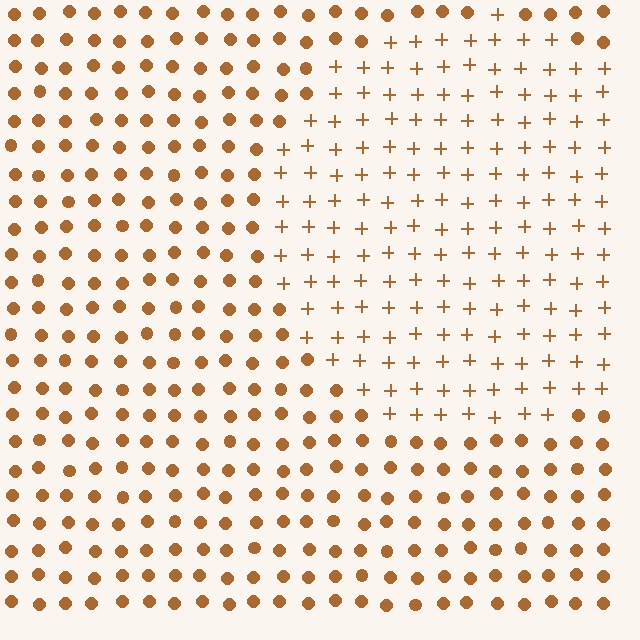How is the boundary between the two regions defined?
The boundary is defined by a change in element shape: plus signs inside vs. circles outside. All elements share the same color and spacing.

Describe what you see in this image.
The image is filled with small brown elements arranged in a uniform grid. A circle-shaped region contains plus signs, while the surrounding area contains circles. The boundary is defined purely by the change in element shape.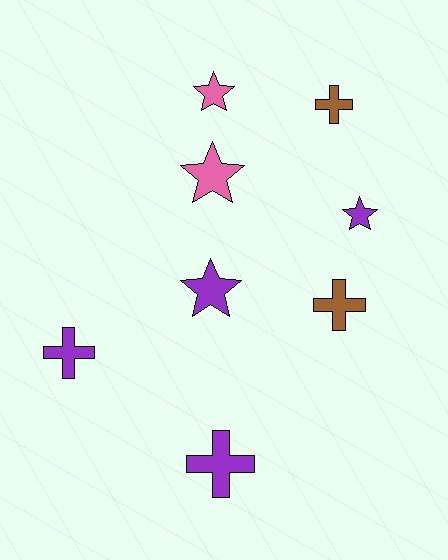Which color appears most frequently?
Purple, with 4 objects.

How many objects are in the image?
There are 8 objects.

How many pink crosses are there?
There are no pink crosses.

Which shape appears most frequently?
Cross, with 4 objects.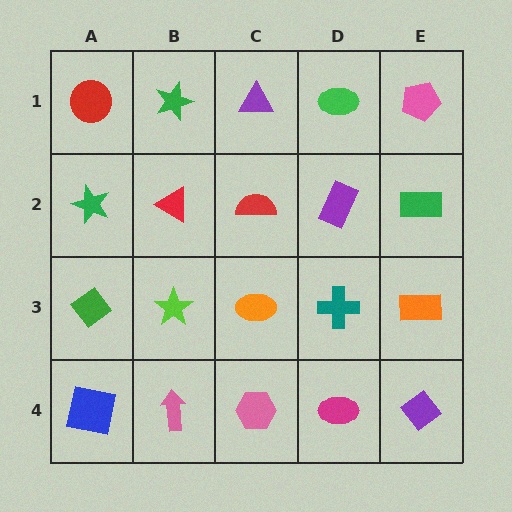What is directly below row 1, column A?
A green star.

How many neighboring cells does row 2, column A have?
3.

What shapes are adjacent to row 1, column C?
A red semicircle (row 2, column C), a green star (row 1, column B), a green ellipse (row 1, column D).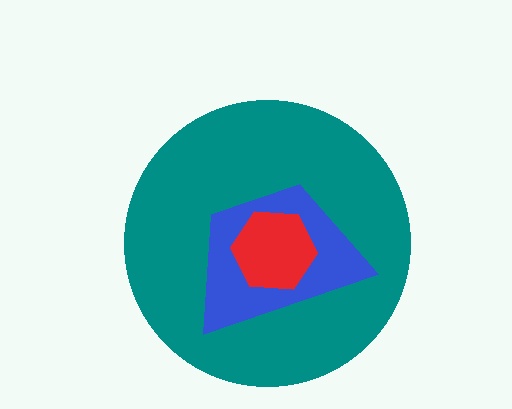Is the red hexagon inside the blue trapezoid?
Yes.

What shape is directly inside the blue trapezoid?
The red hexagon.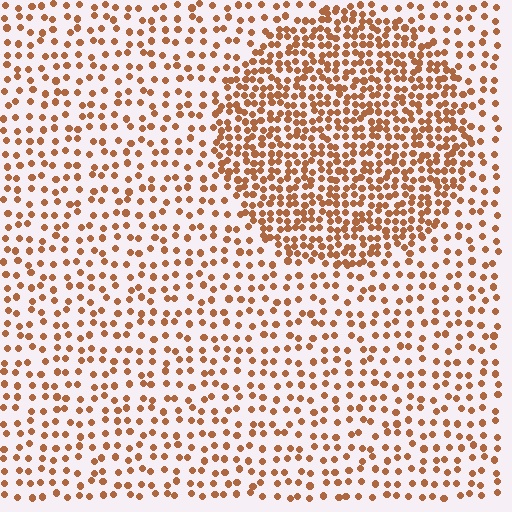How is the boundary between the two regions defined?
The boundary is defined by a change in element density (approximately 2.2x ratio). All elements are the same color, size, and shape.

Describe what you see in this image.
The image contains small brown elements arranged at two different densities. A circle-shaped region is visible where the elements are more densely packed than the surrounding area.